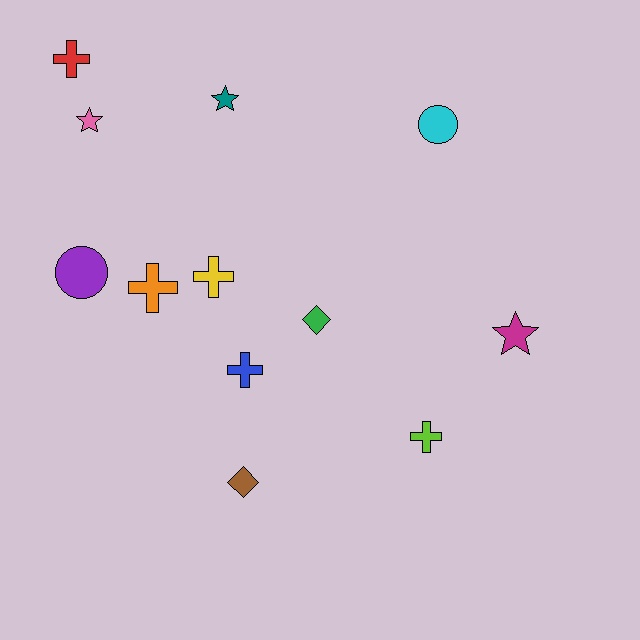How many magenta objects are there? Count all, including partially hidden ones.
There is 1 magenta object.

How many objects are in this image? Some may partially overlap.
There are 12 objects.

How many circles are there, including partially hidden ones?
There are 2 circles.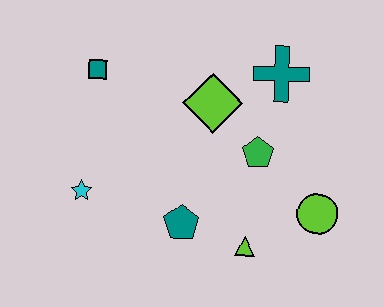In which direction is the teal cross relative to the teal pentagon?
The teal cross is above the teal pentagon.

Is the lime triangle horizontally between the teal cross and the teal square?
Yes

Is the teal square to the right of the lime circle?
No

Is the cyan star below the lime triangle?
No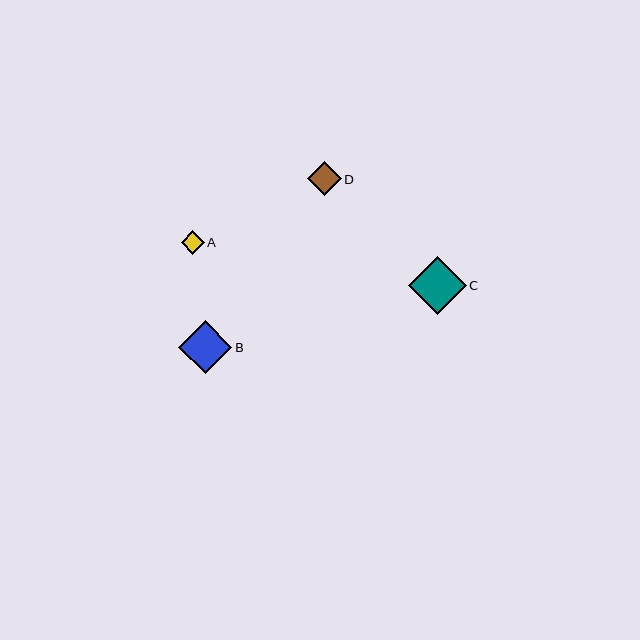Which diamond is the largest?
Diamond C is the largest with a size of approximately 58 pixels.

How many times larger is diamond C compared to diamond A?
Diamond C is approximately 2.5 times the size of diamond A.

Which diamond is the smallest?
Diamond A is the smallest with a size of approximately 23 pixels.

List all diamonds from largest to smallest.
From largest to smallest: C, B, D, A.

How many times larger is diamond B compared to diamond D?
Diamond B is approximately 1.5 times the size of diamond D.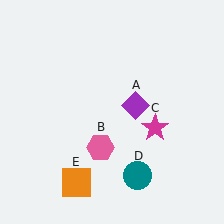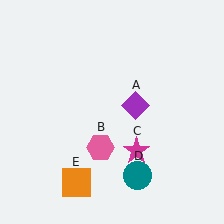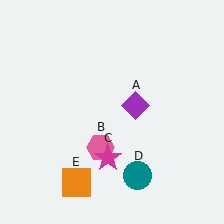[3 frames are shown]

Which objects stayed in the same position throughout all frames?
Purple diamond (object A) and pink hexagon (object B) and teal circle (object D) and orange square (object E) remained stationary.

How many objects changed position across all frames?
1 object changed position: magenta star (object C).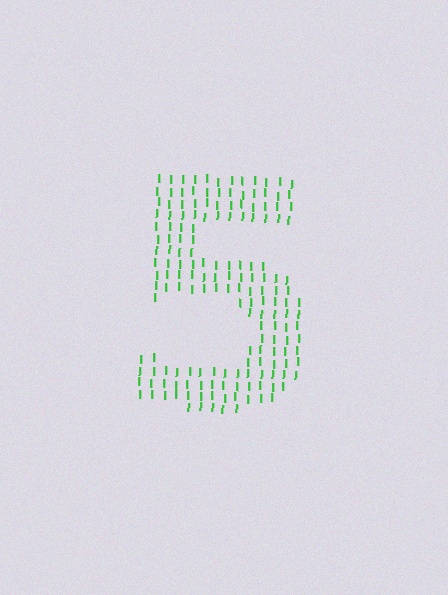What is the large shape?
The large shape is the digit 5.